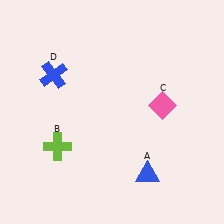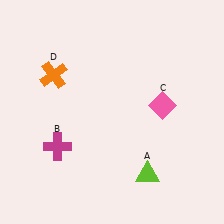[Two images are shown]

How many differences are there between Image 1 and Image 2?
There are 3 differences between the two images.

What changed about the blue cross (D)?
In Image 1, D is blue. In Image 2, it changed to orange.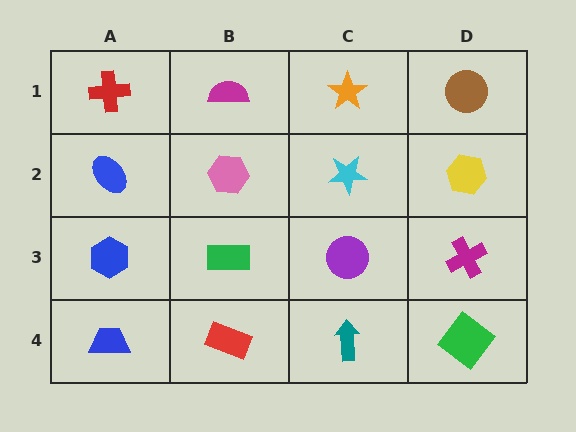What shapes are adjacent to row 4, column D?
A magenta cross (row 3, column D), a teal arrow (row 4, column C).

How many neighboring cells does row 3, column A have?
3.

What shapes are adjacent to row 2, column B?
A magenta semicircle (row 1, column B), a green rectangle (row 3, column B), a blue ellipse (row 2, column A), a cyan star (row 2, column C).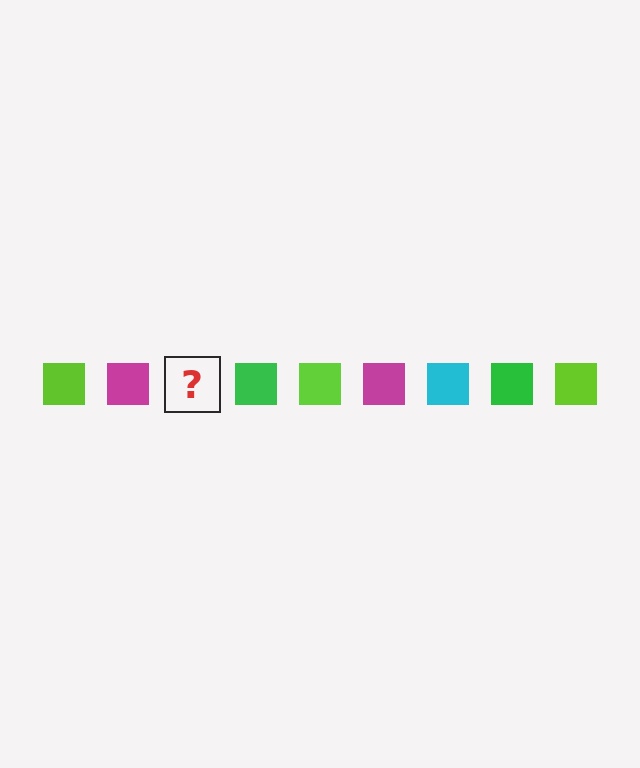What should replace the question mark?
The question mark should be replaced with a cyan square.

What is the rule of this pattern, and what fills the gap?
The rule is that the pattern cycles through lime, magenta, cyan, green squares. The gap should be filled with a cyan square.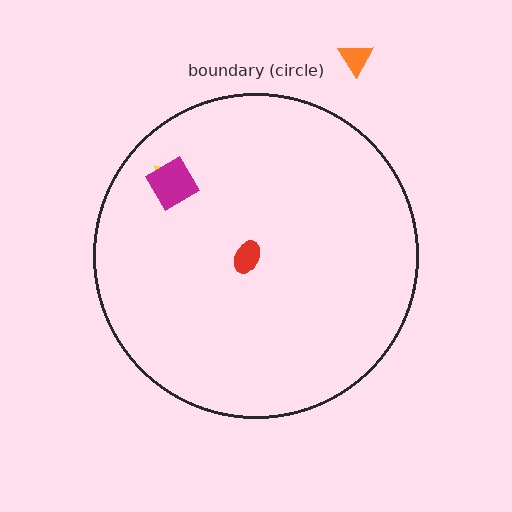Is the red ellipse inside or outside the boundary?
Inside.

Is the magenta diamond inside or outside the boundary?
Inside.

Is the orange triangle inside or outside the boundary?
Outside.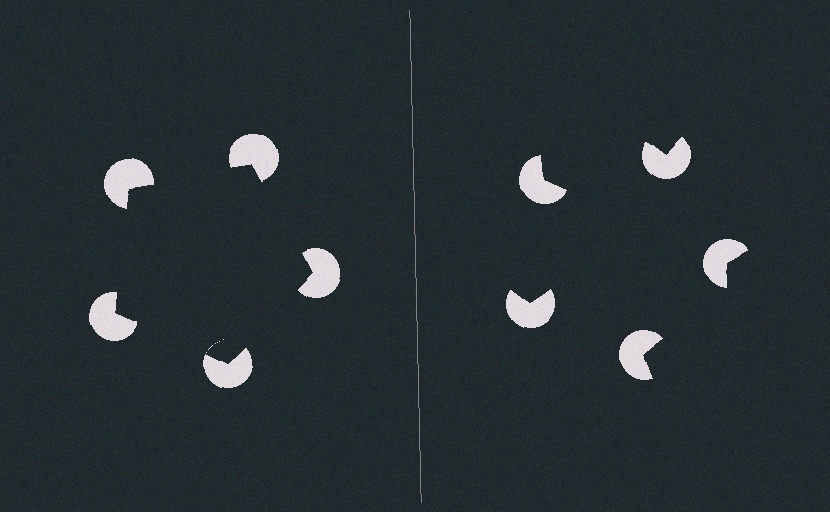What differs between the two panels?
The pac-man discs are positioned identically on both sides; only the wedge orientations differ. On the left they align to a pentagon; on the right they are misaligned.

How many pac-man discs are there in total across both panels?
10 — 5 on each side.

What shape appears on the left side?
An illusory pentagon.